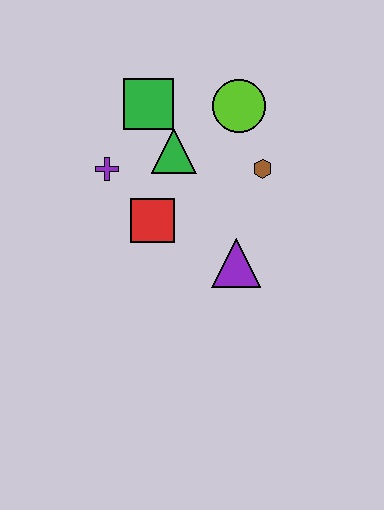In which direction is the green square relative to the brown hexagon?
The green square is to the left of the brown hexagon.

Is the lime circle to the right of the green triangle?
Yes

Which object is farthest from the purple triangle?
The green square is farthest from the purple triangle.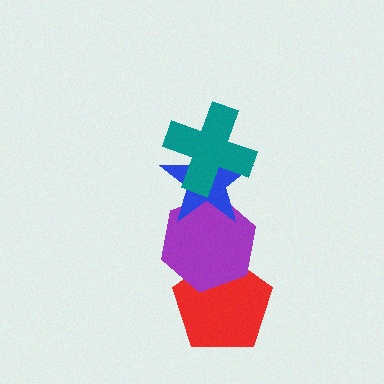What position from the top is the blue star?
The blue star is 2nd from the top.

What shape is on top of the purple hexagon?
The blue star is on top of the purple hexagon.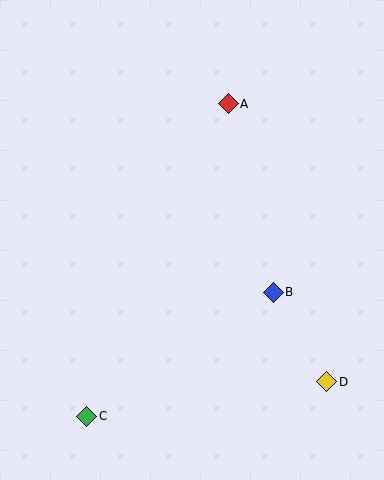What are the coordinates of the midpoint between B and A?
The midpoint between B and A is at (251, 198).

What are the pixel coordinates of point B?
Point B is at (273, 292).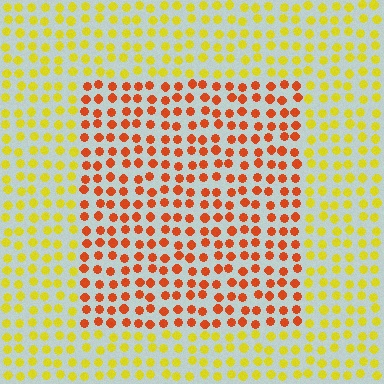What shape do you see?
I see a rectangle.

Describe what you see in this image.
The image is filled with small yellow elements in a uniform arrangement. A rectangle-shaped region is visible where the elements are tinted to a slightly different hue, forming a subtle color boundary.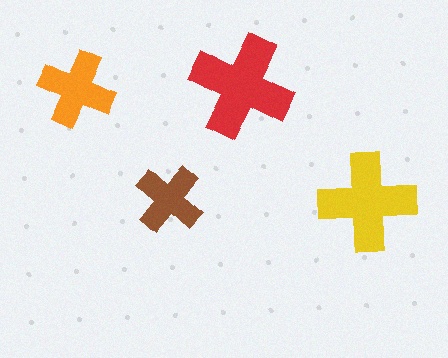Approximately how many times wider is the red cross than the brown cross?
About 1.5 times wider.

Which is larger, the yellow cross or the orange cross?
The yellow one.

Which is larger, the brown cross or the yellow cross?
The yellow one.